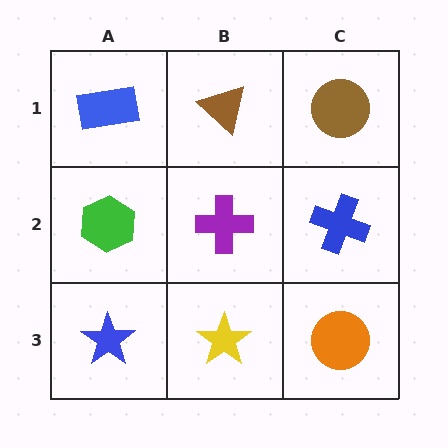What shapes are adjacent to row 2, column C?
A brown circle (row 1, column C), an orange circle (row 3, column C), a purple cross (row 2, column B).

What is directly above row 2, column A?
A blue rectangle.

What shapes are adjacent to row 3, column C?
A blue cross (row 2, column C), a yellow star (row 3, column B).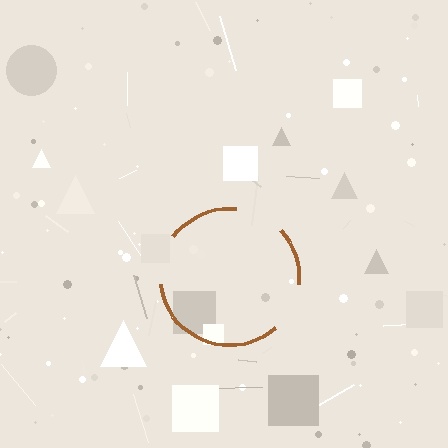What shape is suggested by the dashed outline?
The dashed outline suggests a circle.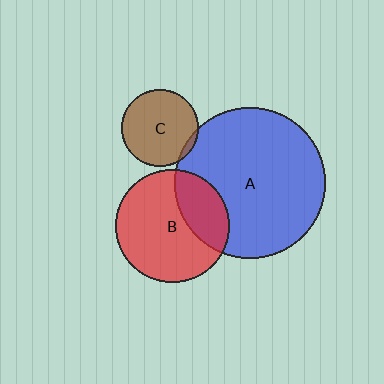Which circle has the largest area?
Circle A (blue).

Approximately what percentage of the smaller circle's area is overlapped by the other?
Approximately 5%.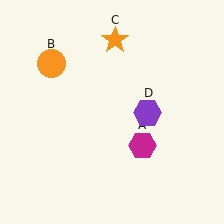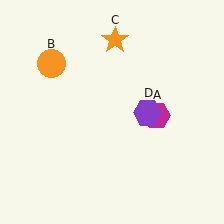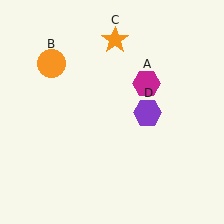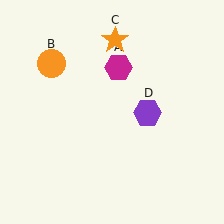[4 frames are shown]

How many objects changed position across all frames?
1 object changed position: magenta hexagon (object A).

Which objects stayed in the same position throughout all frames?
Orange circle (object B) and orange star (object C) and purple hexagon (object D) remained stationary.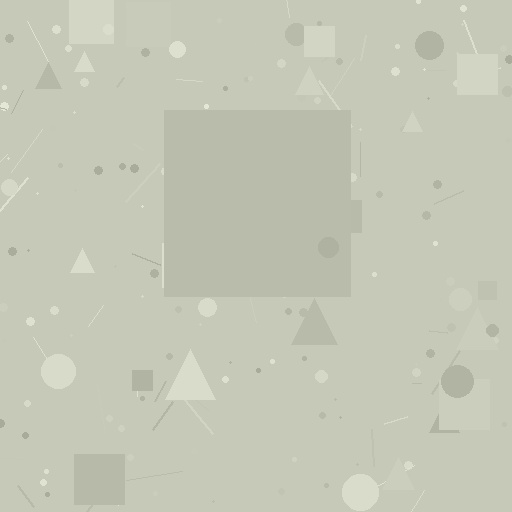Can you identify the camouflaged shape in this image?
The camouflaged shape is a square.